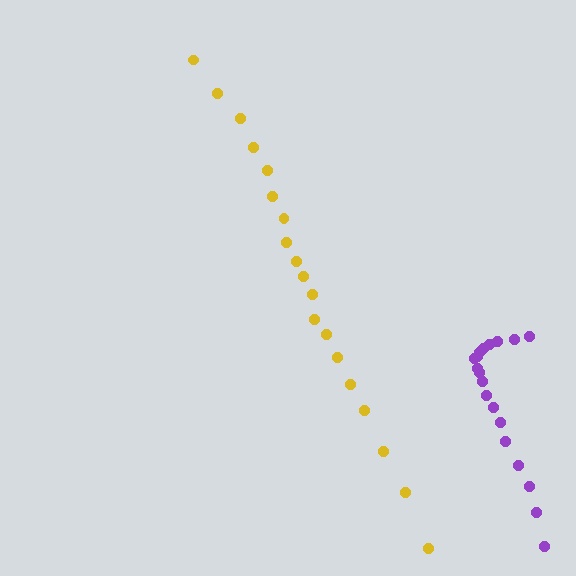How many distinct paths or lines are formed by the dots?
There are 2 distinct paths.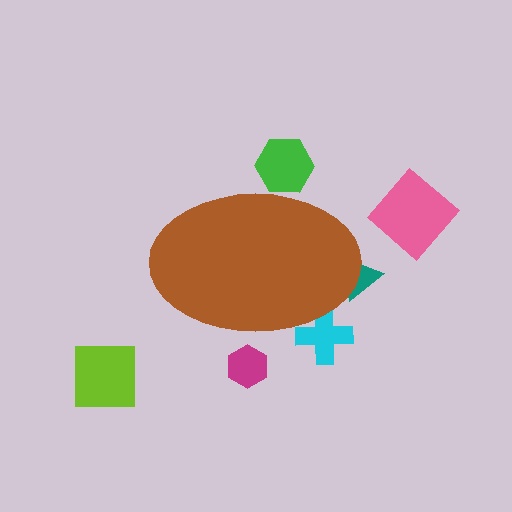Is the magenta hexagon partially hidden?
Yes, the magenta hexagon is partially hidden behind the brown ellipse.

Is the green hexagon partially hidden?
Yes, the green hexagon is partially hidden behind the brown ellipse.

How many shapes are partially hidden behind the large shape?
4 shapes are partially hidden.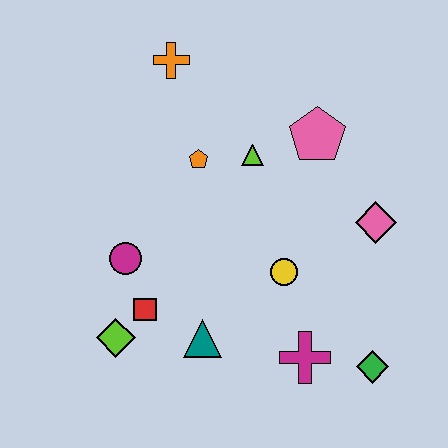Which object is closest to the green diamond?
The magenta cross is closest to the green diamond.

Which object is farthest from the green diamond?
The orange cross is farthest from the green diamond.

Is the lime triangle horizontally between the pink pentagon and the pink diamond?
No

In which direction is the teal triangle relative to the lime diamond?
The teal triangle is to the right of the lime diamond.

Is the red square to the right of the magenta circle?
Yes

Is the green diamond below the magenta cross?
Yes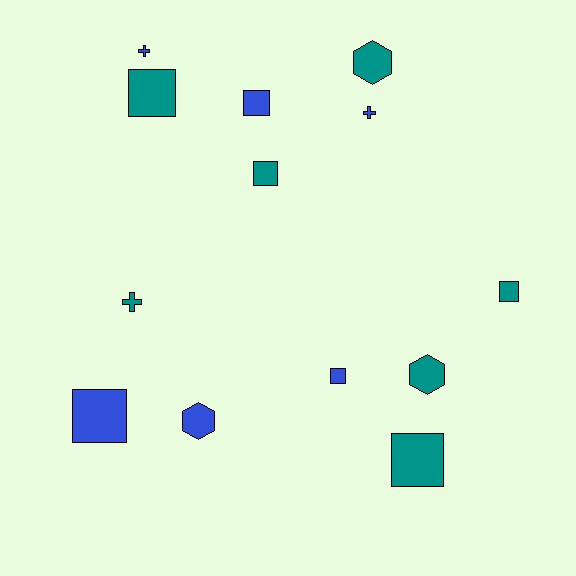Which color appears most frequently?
Teal, with 7 objects.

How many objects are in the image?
There are 13 objects.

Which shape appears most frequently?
Square, with 7 objects.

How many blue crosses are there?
There are 2 blue crosses.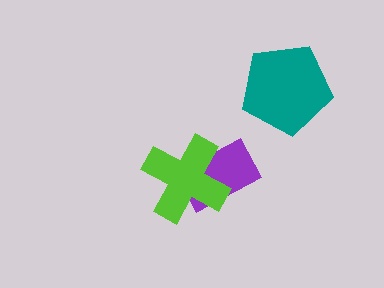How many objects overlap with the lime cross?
1 object overlaps with the lime cross.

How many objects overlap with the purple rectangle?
1 object overlaps with the purple rectangle.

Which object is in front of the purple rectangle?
The lime cross is in front of the purple rectangle.